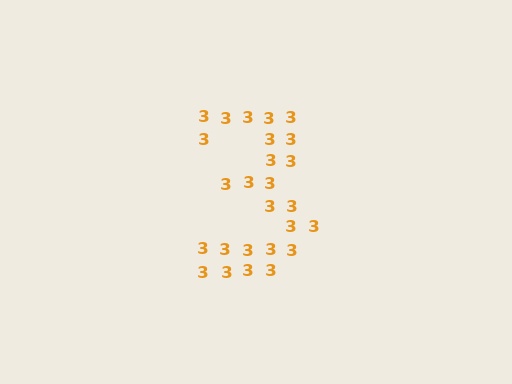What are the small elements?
The small elements are digit 3's.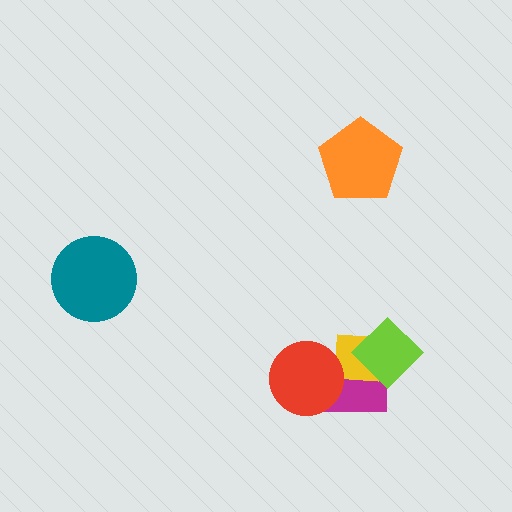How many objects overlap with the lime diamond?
2 objects overlap with the lime diamond.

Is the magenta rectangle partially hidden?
Yes, it is partially covered by another shape.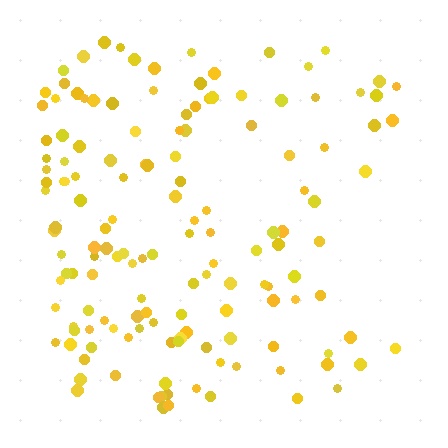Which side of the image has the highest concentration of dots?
The left.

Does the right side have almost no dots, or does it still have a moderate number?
Still a moderate number, just noticeably fewer than the left.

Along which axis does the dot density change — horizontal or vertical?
Horizontal.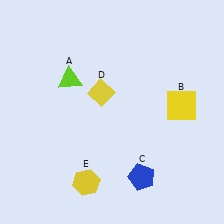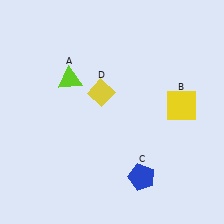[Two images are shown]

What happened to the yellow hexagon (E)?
The yellow hexagon (E) was removed in Image 2. It was in the bottom-left area of Image 1.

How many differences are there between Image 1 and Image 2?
There is 1 difference between the two images.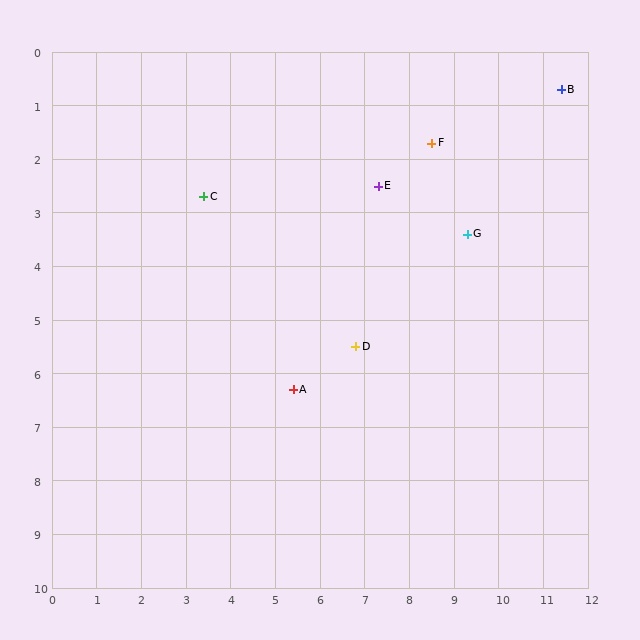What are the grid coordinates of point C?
Point C is at approximately (3.4, 2.7).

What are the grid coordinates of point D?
Point D is at approximately (6.8, 5.5).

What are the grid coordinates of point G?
Point G is at approximately (9.3, 3.4).